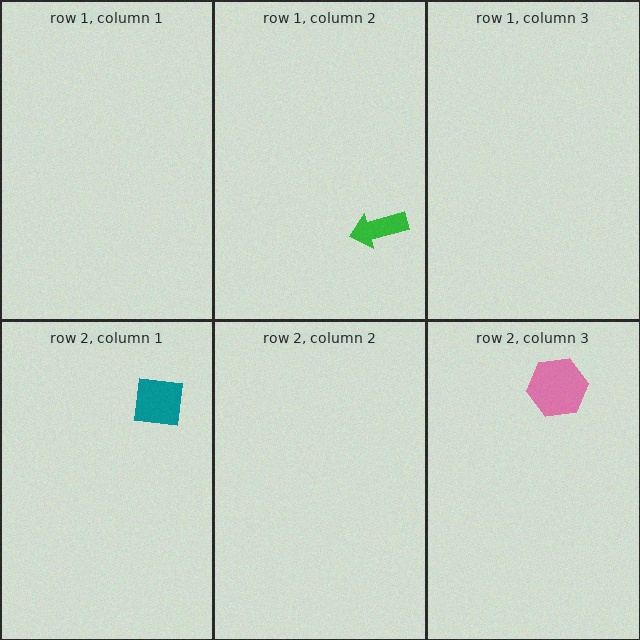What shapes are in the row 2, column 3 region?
The pink hexagon.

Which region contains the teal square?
The row 2, column 1 region.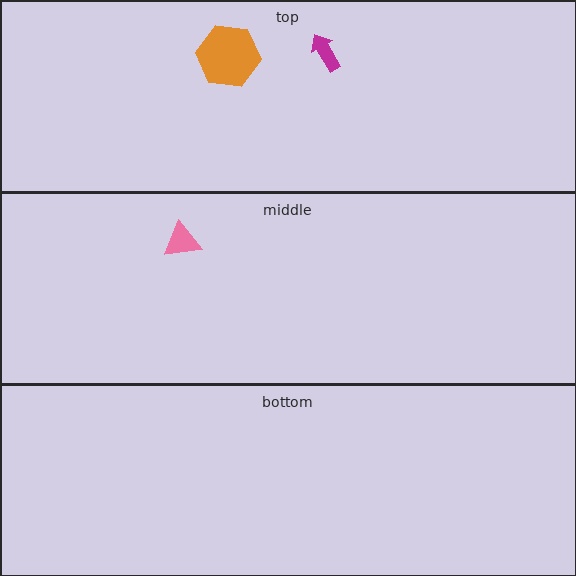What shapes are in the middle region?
The pink triangle.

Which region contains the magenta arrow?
The top region.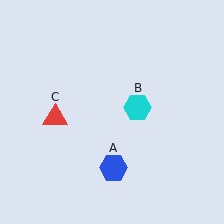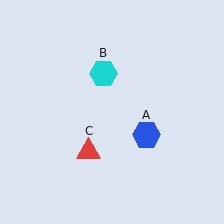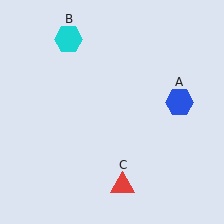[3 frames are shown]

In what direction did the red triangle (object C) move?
The red triangle (object C) moved down and to the right.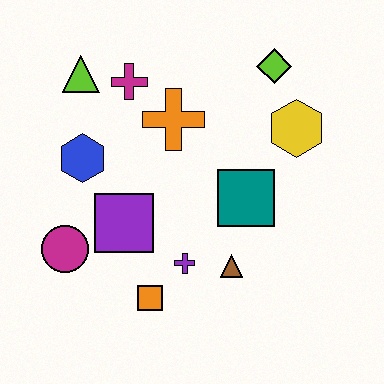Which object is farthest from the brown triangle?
The lime triangle is farthest from the brown triangle.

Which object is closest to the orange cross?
The magenta cross is closest to the orange cross.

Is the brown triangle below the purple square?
Yes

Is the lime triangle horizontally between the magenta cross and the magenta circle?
Yes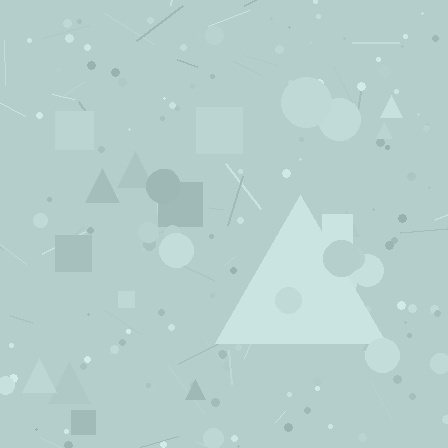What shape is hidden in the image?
A triangle is hidden in the image.